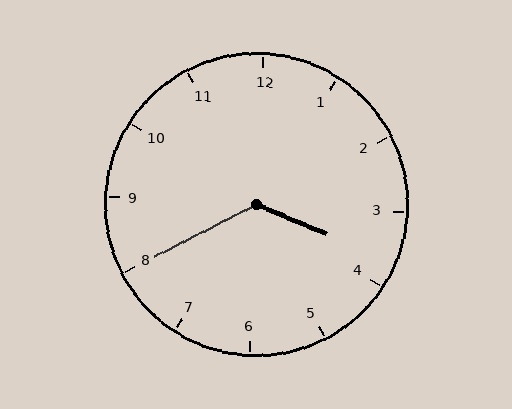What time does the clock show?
3:40.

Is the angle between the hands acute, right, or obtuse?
It is obtuse.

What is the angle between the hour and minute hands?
Approximately 130 degrees.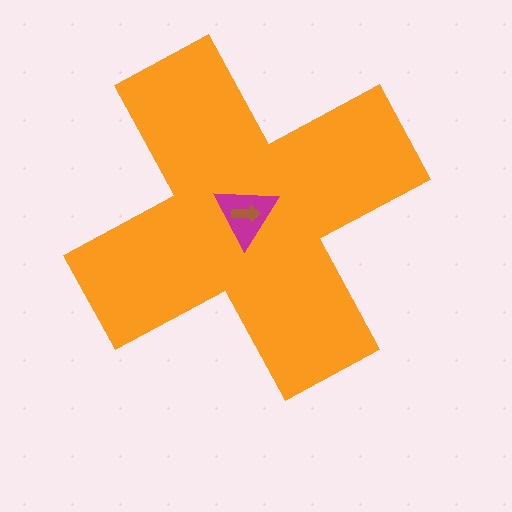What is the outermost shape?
The orange cross.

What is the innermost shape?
The brown arrow.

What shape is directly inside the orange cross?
The magenta triangle.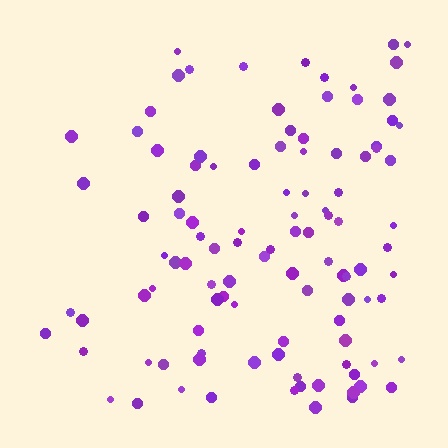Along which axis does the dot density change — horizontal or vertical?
Horizontal.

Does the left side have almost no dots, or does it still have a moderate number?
Still a moderate number, just noticeably fewer than the right.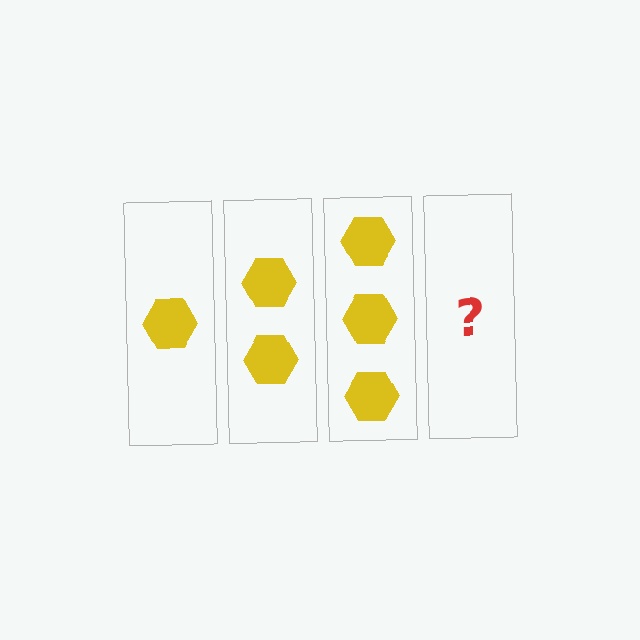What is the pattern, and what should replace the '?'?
The pattern is that each step adds one more hexagon. The '?' should be 4 hexagons.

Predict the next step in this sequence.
The next step is 4 hexagons.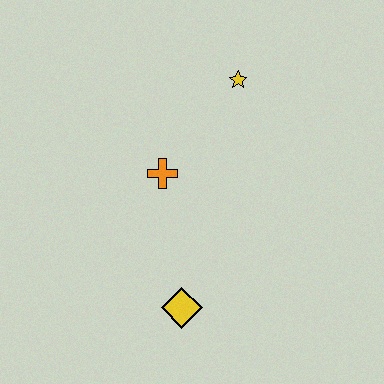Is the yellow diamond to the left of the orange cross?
No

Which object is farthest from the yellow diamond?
The yellow star is farthest from the yellow diamond.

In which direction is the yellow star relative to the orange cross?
The yellow star is above the orange cross.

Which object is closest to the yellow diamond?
The orange cross is closest to the yellow diamond.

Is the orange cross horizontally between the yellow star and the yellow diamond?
No